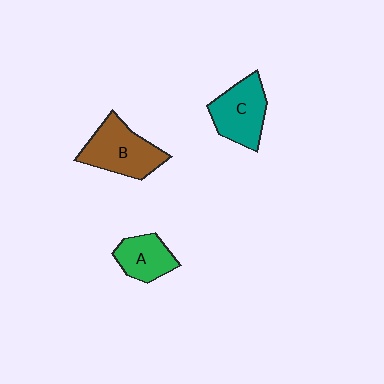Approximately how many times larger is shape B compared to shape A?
Approximately 1.5 times.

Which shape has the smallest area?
Shape A (green).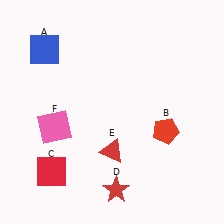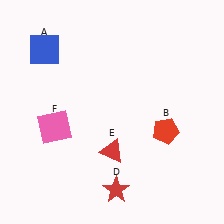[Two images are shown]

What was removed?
The red square (C) was removed in Image 2.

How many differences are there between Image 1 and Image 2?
There is 1 difference between the two images.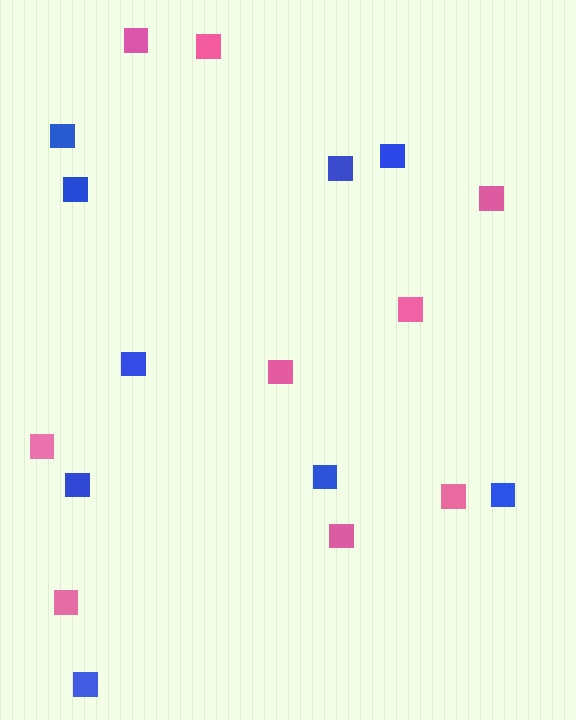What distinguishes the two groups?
There are 2 groups: one group of blue squares (9) and one group of pink squares (9).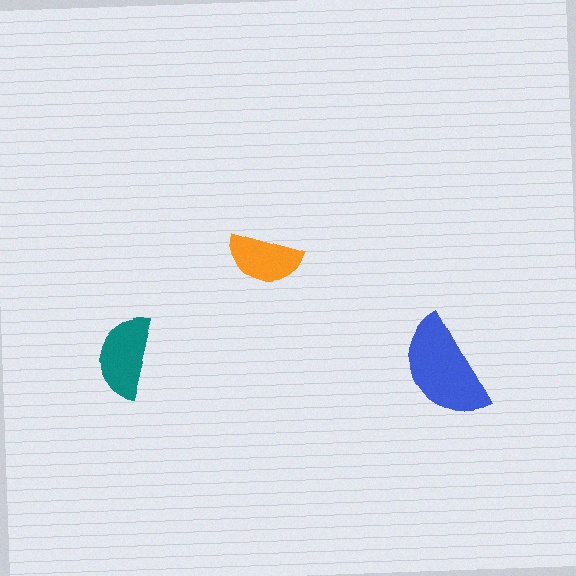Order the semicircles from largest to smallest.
the blue one, the teal one, the orange one.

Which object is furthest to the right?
The blue semicircle is rightmost.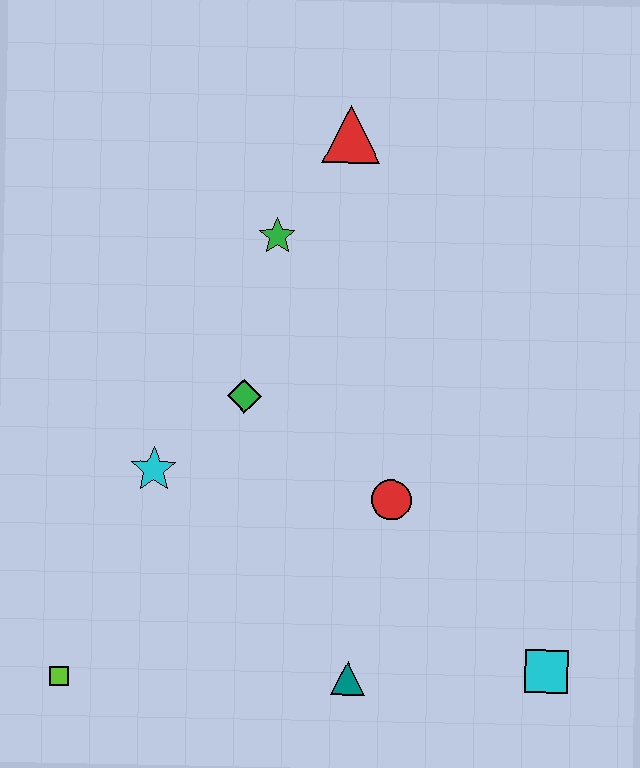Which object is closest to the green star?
The red triangle is closest to the green star.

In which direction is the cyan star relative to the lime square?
The cyan star is above the lime square.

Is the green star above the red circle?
Yes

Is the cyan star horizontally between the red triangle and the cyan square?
No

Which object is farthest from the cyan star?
The cyan square is farthest from the cyan star.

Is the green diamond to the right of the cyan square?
No